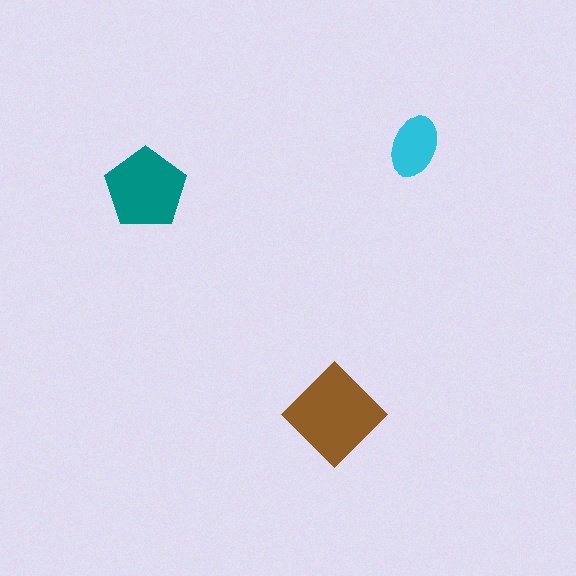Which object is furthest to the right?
The cyan ellipse is rightmost.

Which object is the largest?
The brown diamond.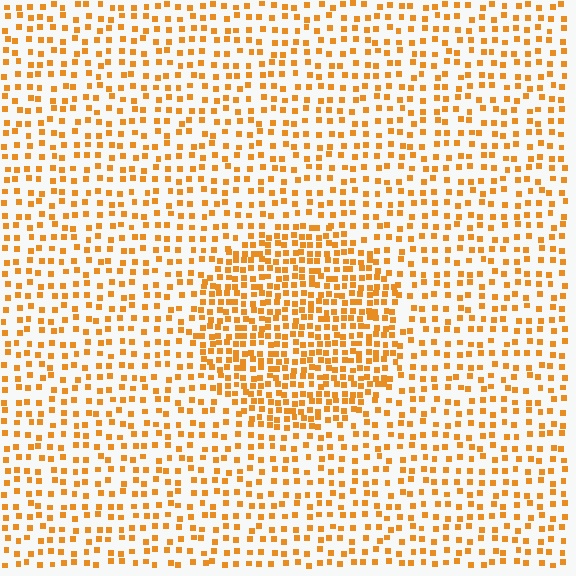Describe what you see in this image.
The image contains small orange elements arranged at two different densities. A circle-shaped region is visible where the elements are more densely packed than the surrounding area.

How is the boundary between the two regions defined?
The boundary is defined by a change in element density (approximately 2.0x ratio). All elements are the same color, size, and shape.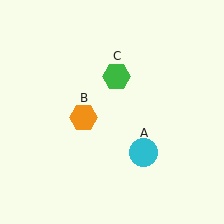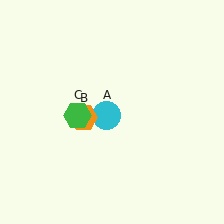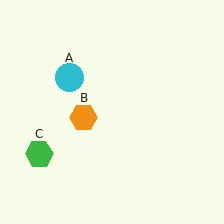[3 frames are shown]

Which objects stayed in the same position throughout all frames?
Orange hexagon (object B) remained stationary.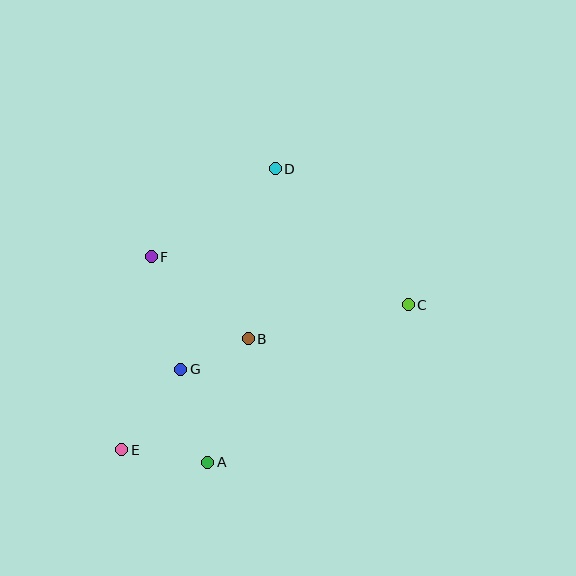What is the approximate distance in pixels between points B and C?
The distance between B and C is approximately 164 pixels.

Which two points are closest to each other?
Points B and G are closest to each other.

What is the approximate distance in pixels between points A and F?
The distance between A and F is approximately 213 pixels.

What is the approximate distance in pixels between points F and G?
The distance between F and G is approximately 116 pixels.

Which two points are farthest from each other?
Points C and E are farthest from each other.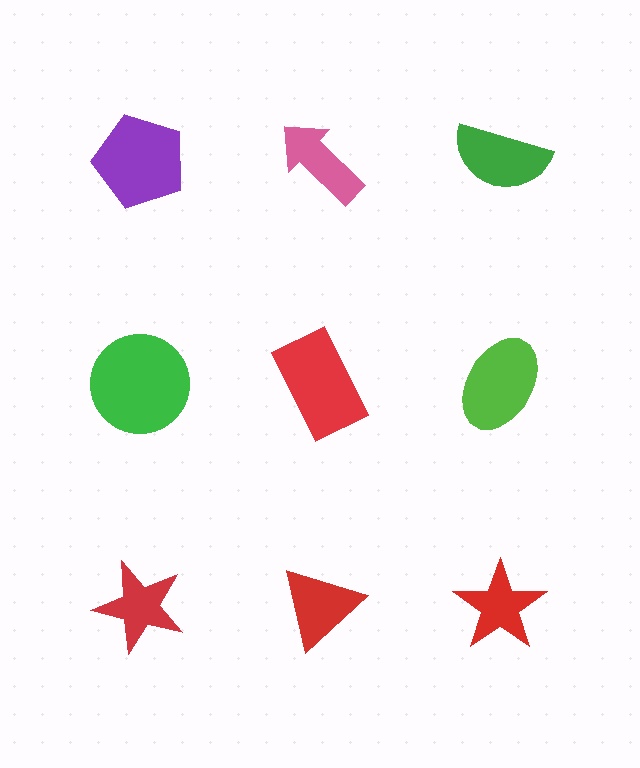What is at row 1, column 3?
A green semicircle.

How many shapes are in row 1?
3 shapes.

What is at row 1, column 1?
A purple pentagon.